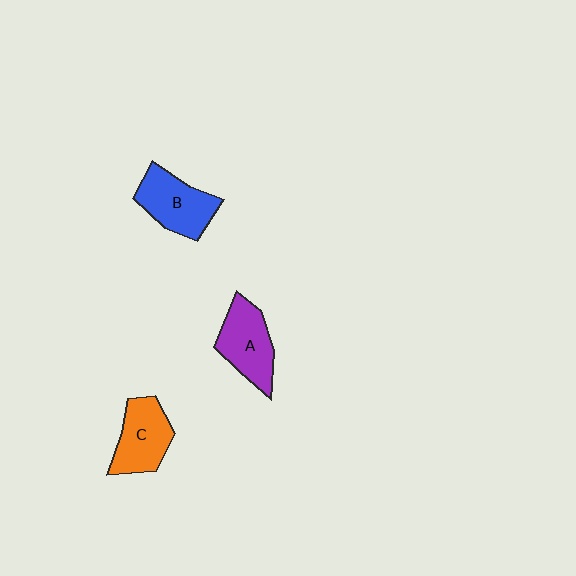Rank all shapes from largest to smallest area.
From largest to smallest: B (blue), A (purple), C (orange).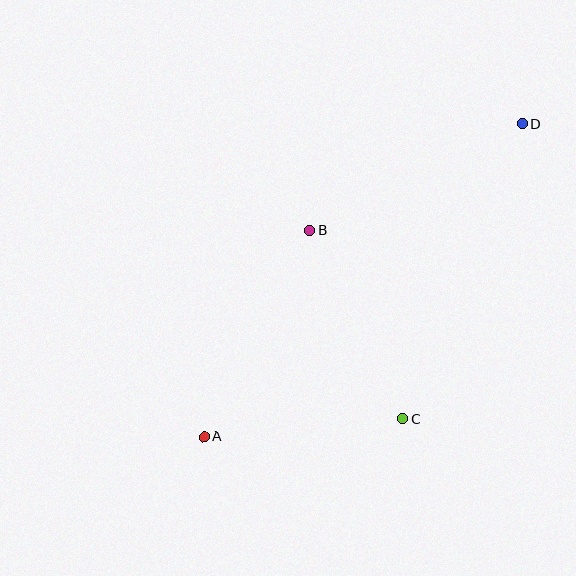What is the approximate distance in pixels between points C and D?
The distance between C and D is approximately 319 pixels.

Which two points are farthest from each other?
Points A and D are farthest from each other.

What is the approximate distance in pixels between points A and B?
The distance between A and B is approximately 232 pixels.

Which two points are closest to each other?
Points A and C are closest to each other.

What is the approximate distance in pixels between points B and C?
The distance between B and C is approximately 210 pixels.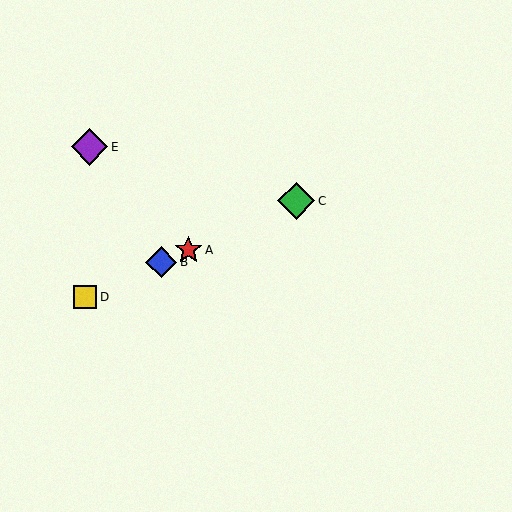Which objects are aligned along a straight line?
Objects A, B, C, D are aligned along a straight line.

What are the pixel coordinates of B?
Object B is at (161, 262).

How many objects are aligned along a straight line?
4 objects (A, B, C, D) are aligned along a straight line.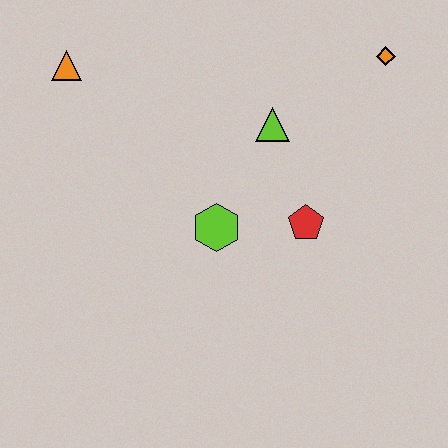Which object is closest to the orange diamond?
The lime triangle is closest to the orange diamond.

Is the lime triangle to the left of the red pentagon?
Yes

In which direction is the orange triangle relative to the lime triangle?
The orange triangle is to the left of the lime triangle.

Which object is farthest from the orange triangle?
The orange diamond is farthest from the orange triangle.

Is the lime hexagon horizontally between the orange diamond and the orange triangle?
Yes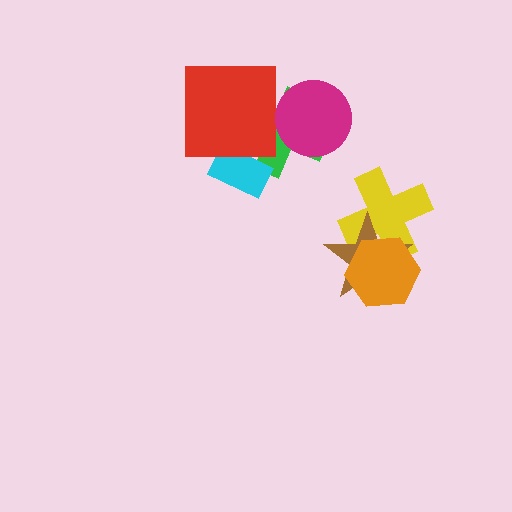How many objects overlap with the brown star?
2 objects overlap with the brown star.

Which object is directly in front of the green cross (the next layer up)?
The cyan rectangle is directly in front of the green cross.